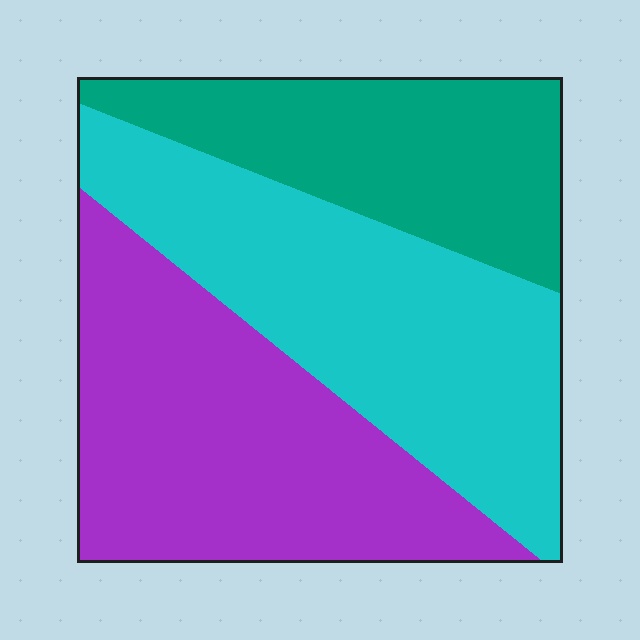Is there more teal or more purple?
Purple.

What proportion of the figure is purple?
Purple covers about 35% of the figure.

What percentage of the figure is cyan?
Cyan takes up about three eighths (3/8) of the figure.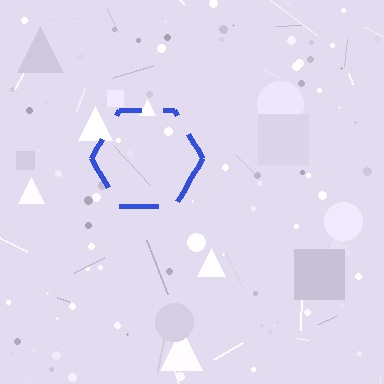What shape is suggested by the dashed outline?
The dashed outline suggests a hexagon.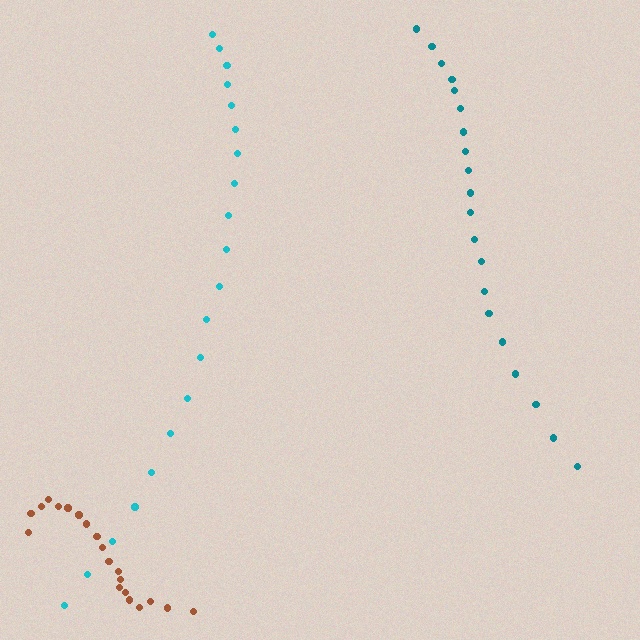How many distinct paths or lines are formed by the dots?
There are 3 distinct paths.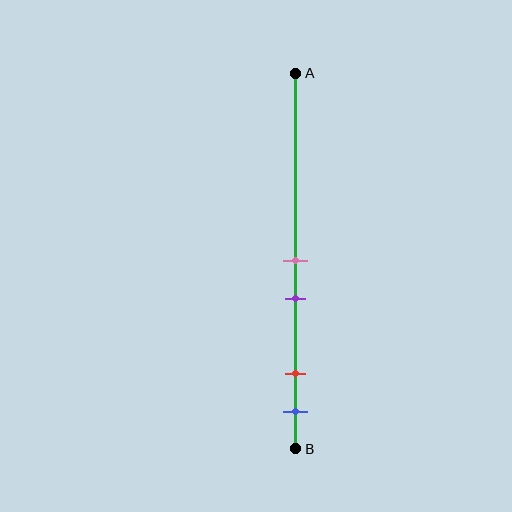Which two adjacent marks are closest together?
The pink and purple marks are the closest adjacent pair.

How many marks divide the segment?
There are 4 marks dividing the segment.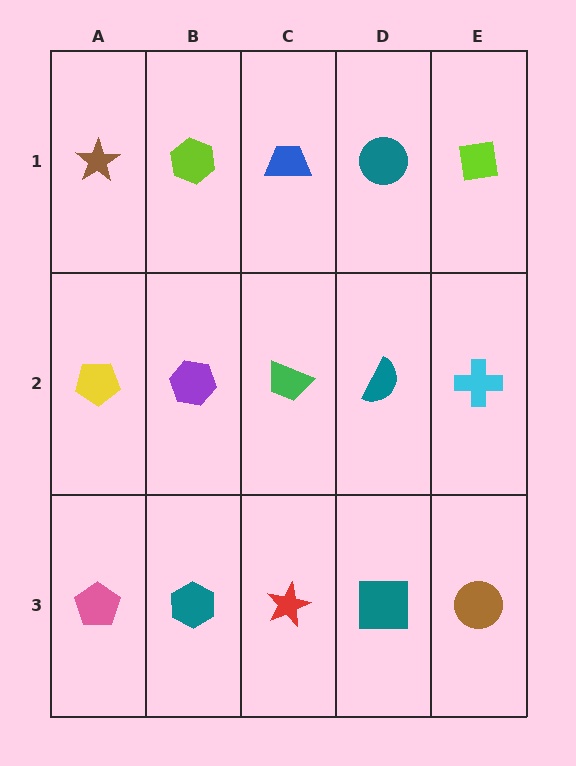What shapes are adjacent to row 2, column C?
A blue trapezoid (row 1, column C), a red star (row 3, column C), a purple hexagon (row 2, column B), a teal semicircle (row 2, column D).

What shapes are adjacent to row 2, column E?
A lime square (row 1, column E), a brown circle (row 3, column E), a teal semicircle (row 2, column D).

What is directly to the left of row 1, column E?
A teal circle.